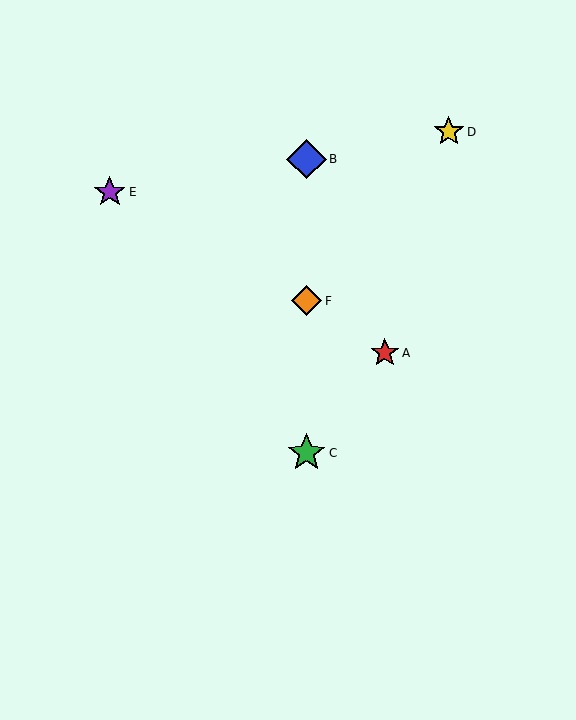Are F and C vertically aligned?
Yes, both are at x≈306.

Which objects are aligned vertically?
Objects B, C, F are aligned vertically.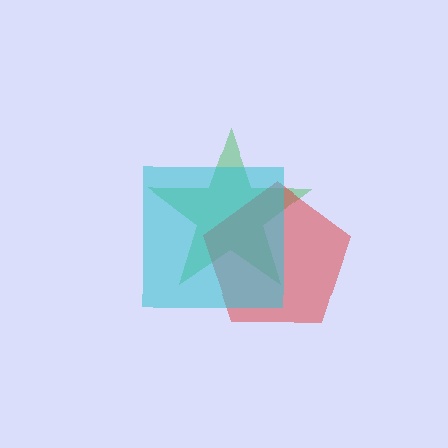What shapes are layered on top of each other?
The layered shapes are: a green star, a red pentagon, a cyan square.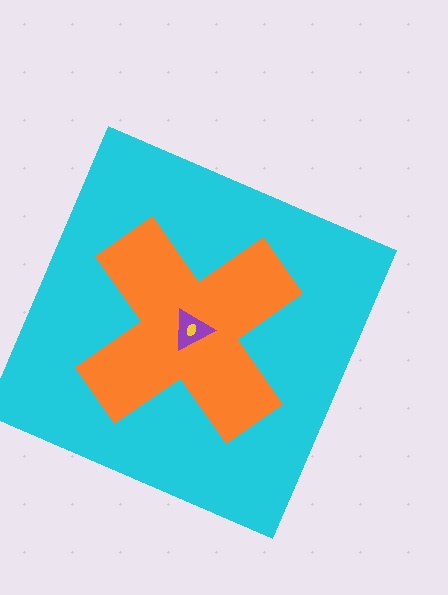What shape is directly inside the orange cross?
The purple triangle.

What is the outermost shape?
The cyan square.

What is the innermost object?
The yellow ellipse.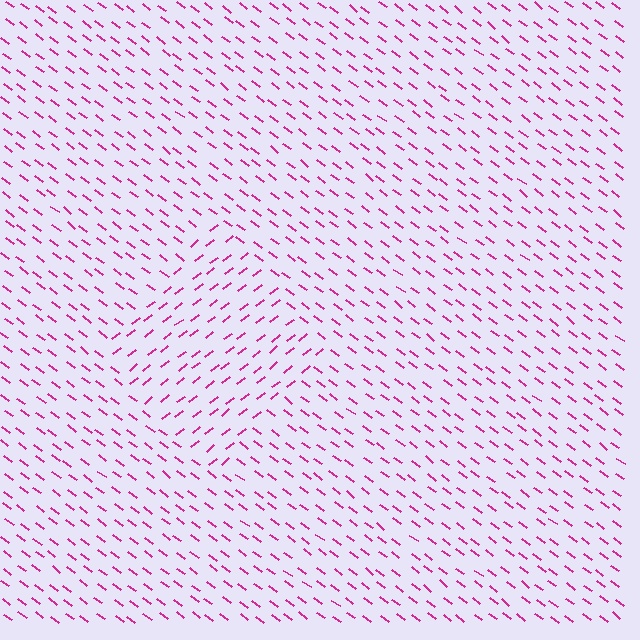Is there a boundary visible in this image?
Yes, there is a texture boundary formed by a change in line orientation.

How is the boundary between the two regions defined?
The boundary is defined purely by a change in line orientation (approximately 75 degrees difference). All lines are the same color and thickness.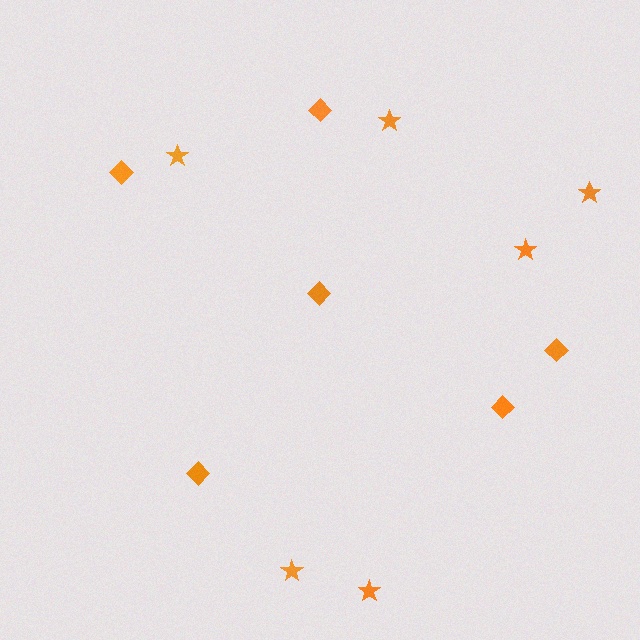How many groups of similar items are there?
There are 2 groups: one group of stars (6) and one group of diamonds (6).